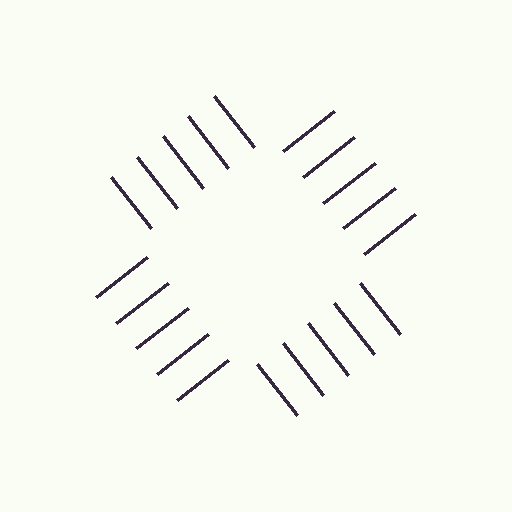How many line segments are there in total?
20 — 5 along each of the 4 edges.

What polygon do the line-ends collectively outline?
An illusory square — the line segments terminate on its edges but no continuous stroke is drawn.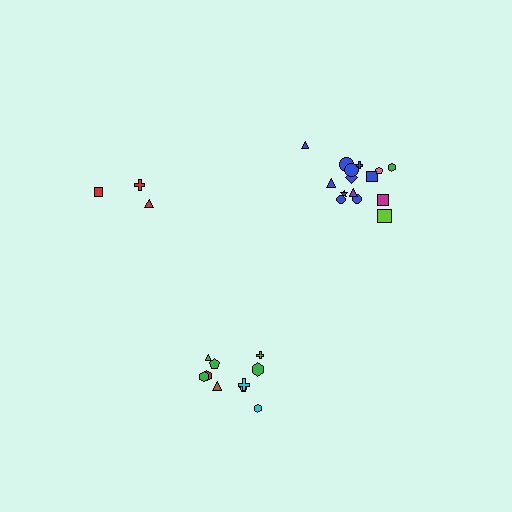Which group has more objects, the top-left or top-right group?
The top-right group.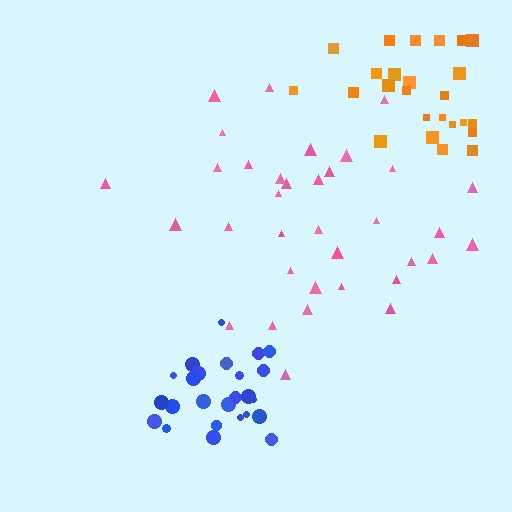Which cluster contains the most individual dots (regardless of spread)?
Pink (35).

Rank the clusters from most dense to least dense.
blue, orange, pink.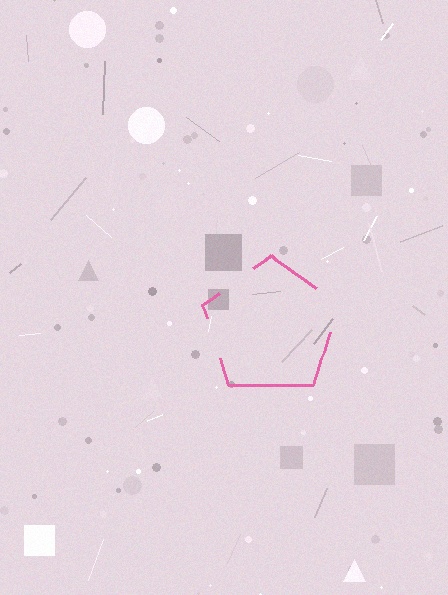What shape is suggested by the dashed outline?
The dashed outline suggests a pentagon.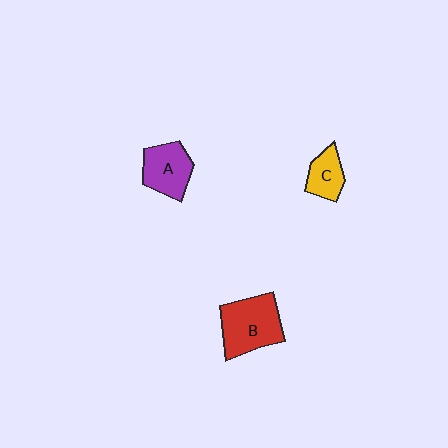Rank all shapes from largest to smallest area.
From largest to smallest: B (red), A (purple), C (yellow).